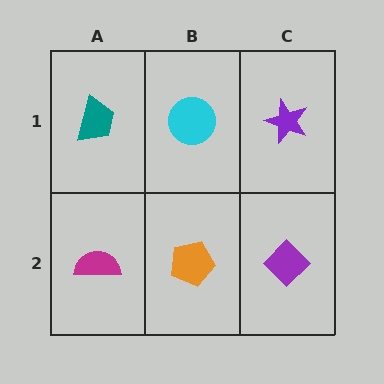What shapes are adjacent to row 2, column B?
A cyan circle (row 1, column B), a magenta semicircle (row 2, column A), a purple diamond (row 2, column C).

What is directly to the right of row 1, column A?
A cyan circle.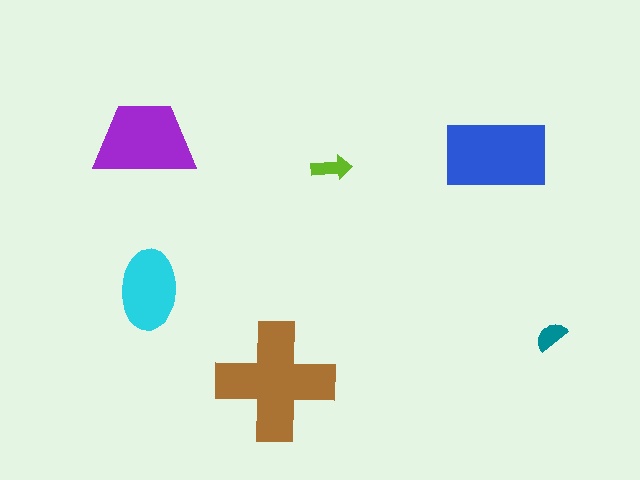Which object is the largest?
The brown cross.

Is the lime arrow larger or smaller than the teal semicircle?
Larger.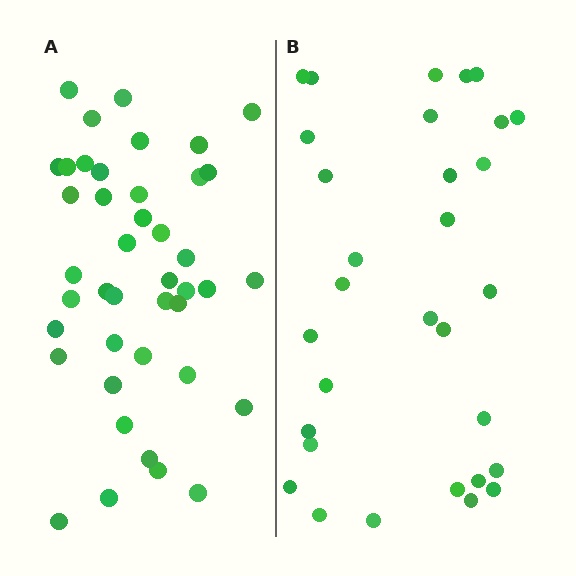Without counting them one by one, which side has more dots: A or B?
Region A (the left region) has more dots.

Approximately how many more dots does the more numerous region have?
Region A has roughly 12 or so more dots than region B.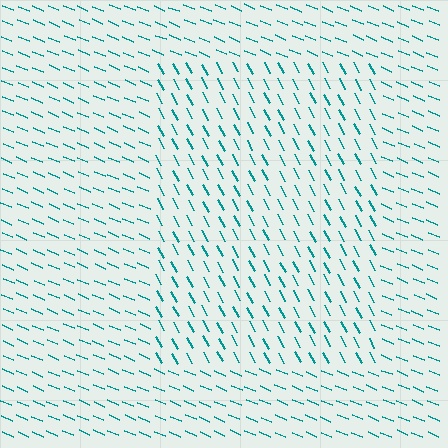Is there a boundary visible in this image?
Yes, there is a texture boundary formed by a change in line orientation.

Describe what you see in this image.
The image is filled with small teal line segments. A rectangle region in the image has lines oriented differently from the surrounding lines, creating a visible texture boundary.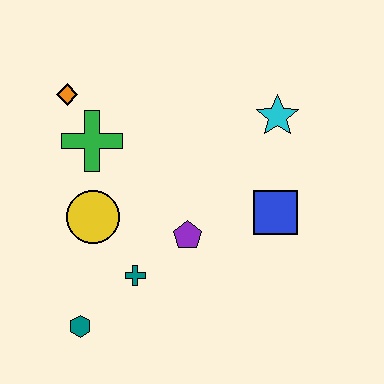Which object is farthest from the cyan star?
The teal hexagon is farthest from the cyan star.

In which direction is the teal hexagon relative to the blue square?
The teal hexagon is to the left of the blue square.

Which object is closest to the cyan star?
The blue square is closest to the cyan star.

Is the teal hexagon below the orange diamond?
Yes